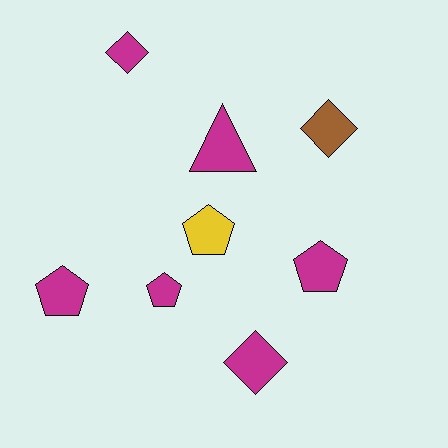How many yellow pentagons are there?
There is 1 yellow pentagon.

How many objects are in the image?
There are 8 objects.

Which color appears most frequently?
Magenta, with 6 objects.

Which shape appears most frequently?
Pentagon, with 4 objects.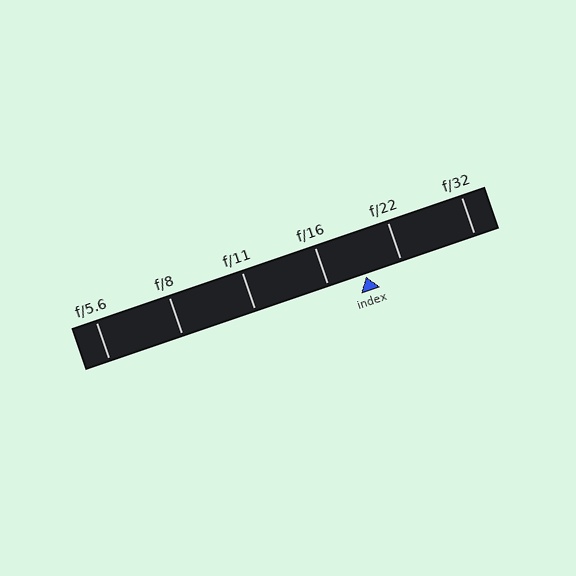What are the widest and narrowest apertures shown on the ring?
The widest aperture shown is f/5.6 and the narrowest is f/32.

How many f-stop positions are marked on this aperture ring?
There are 6 f-stop positions marked.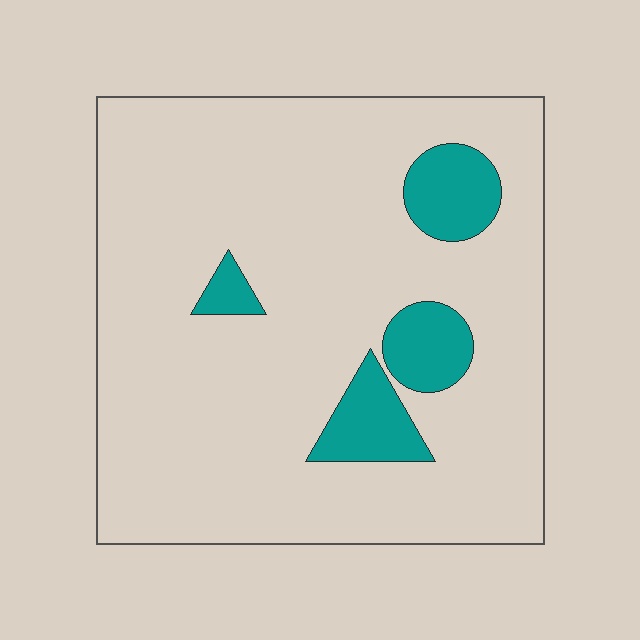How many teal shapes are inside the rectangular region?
4.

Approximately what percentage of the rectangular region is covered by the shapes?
Approximately 10%.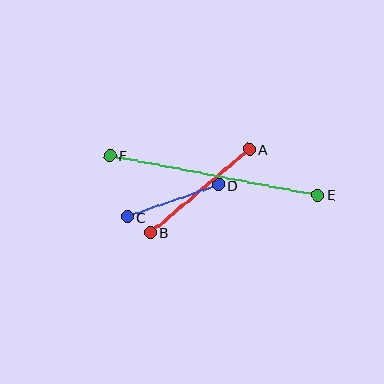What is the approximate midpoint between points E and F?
The midpoint is at approximately (214, 175) pixels.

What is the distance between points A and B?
The distance is approximately 129 pixels.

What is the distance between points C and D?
The distance is approximately 97 pixels.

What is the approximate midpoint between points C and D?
The midpoint is at approximately (173, 201) pixels.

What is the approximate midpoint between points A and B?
The midpoint is at approximately (200, 191) pixels.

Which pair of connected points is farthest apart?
Points E and F are farthest apart.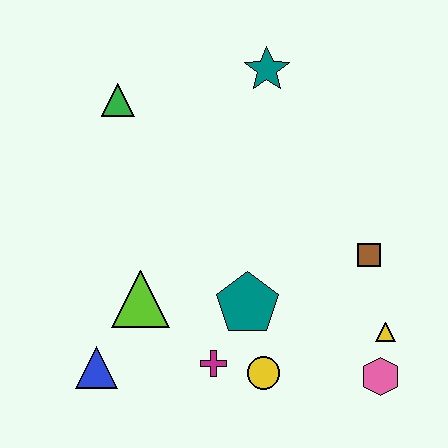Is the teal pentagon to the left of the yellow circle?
Yes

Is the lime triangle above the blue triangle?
Yes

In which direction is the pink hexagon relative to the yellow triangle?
The pink hexagon is below the yellow triangle.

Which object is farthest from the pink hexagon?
The green triangle is farthest from the pink hexagon.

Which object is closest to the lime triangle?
The blue triangle is closest to the lime triangle.